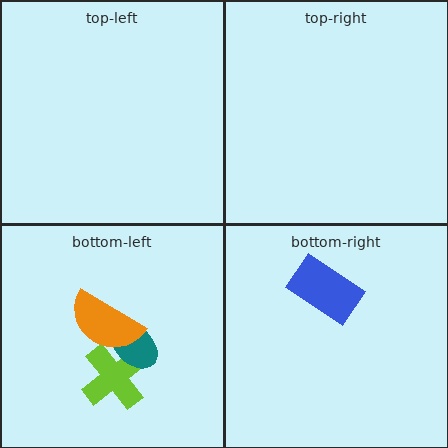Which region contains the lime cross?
The bottom-left region.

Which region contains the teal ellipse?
The bottom-left region.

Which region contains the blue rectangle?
The bottom-right region.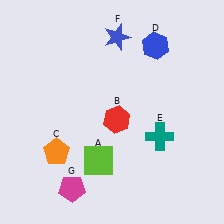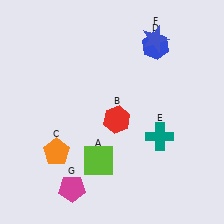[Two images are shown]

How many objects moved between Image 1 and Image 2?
1 object moved between the two images.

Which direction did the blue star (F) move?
The blue star (F) moved right.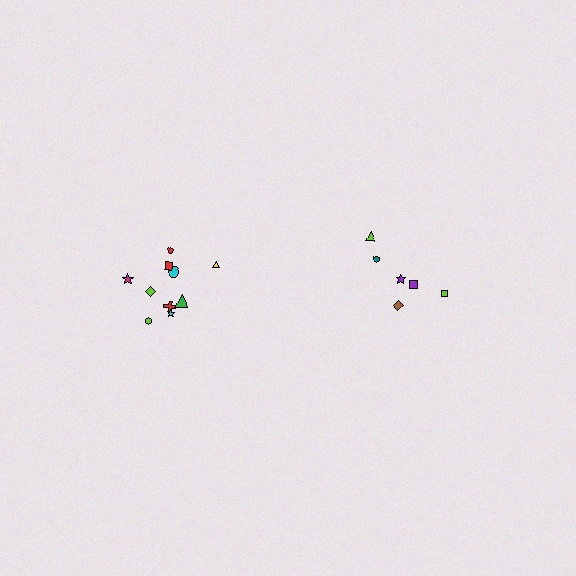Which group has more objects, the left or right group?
The left group.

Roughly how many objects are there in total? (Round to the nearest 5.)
Roughly 15 objects in total.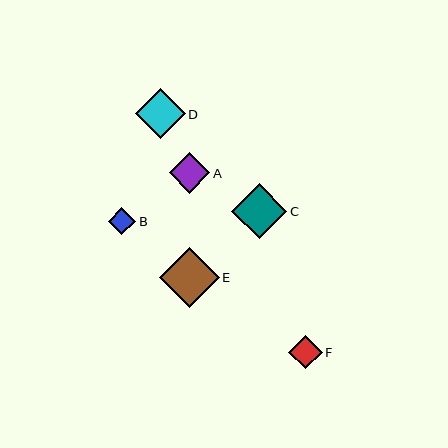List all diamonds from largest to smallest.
From largest to smallest: E, C, D, A, F, B.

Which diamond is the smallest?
Diamond B is the smallest with a size of approximately 27 pixels.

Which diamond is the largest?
Diamond E is the largest with a size of approximately 60 pixels.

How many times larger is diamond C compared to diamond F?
Diamond C is approximately 1.6 times the size of diamond F.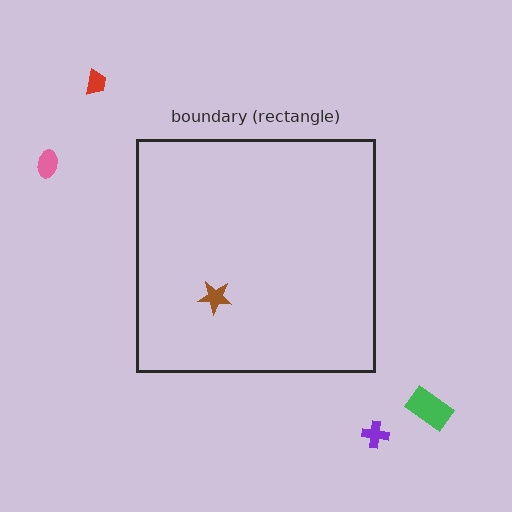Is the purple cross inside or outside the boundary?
Outside.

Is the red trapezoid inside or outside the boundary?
Outside.